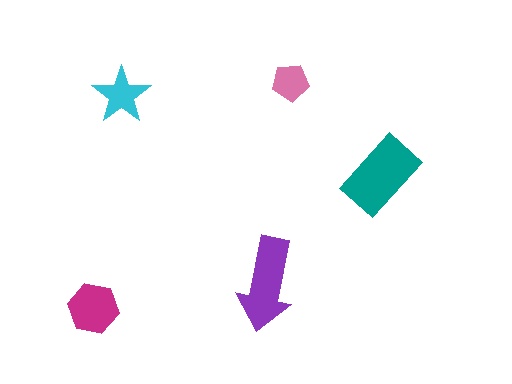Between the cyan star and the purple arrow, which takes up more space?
The purple arrow.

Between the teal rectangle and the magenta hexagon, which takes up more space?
The teal rectangle.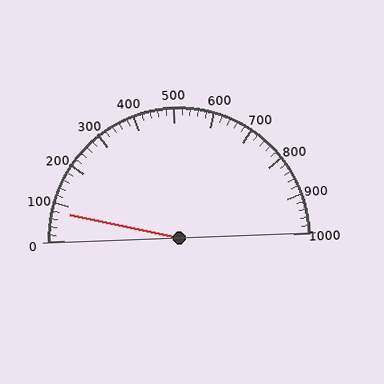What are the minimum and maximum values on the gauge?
The gauge ranges from 0 to 1000.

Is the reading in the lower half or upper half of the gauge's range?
The reading is in the lower half of the range (0 to 1000).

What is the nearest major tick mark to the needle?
The nearest major tick mark is 100.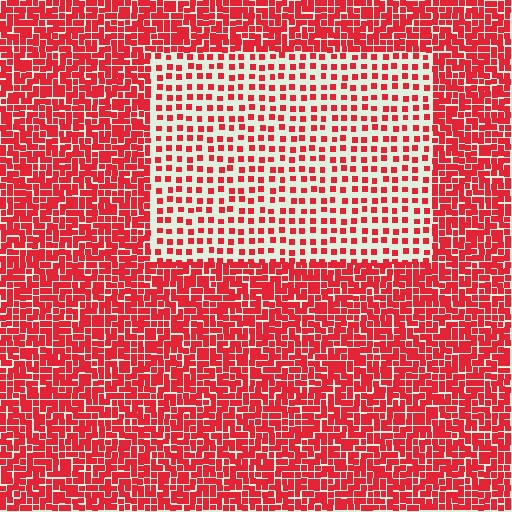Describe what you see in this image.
The image contains small red elements arranged at two different densities. A rectangle-shaped region is visible where the elements are less densely packed than the surrounding area.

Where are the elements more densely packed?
The elements are more densely packed outside the rectangle boundary.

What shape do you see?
I see a rectangle.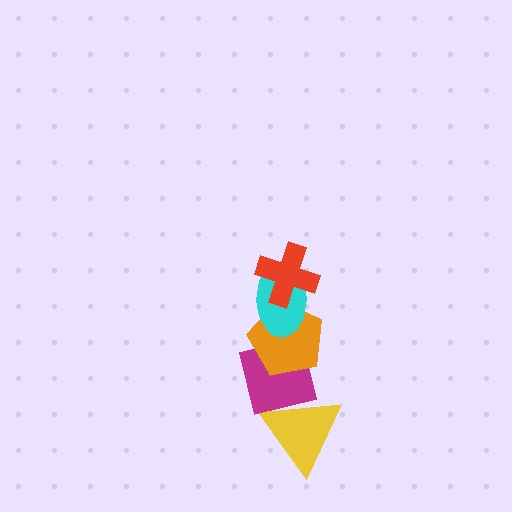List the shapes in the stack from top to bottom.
From top to bottom: the red cross, the cyan ellipse, the orange pentagon, the magenta square, the yellow triangle.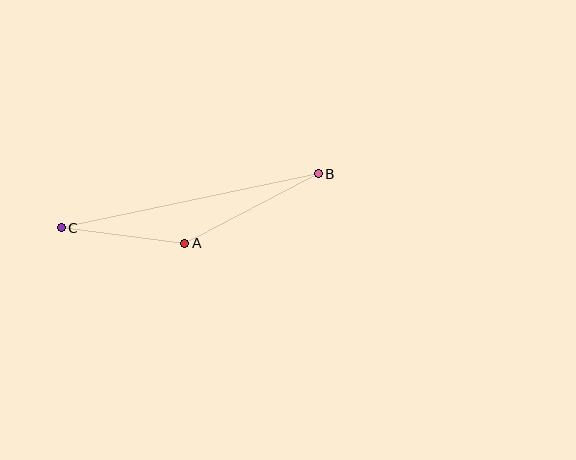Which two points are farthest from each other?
Points B and C are farthest from each other.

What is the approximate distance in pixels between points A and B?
The distance between A and B is approximately 150 pixels.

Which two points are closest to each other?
Points A and C are closest to each other.